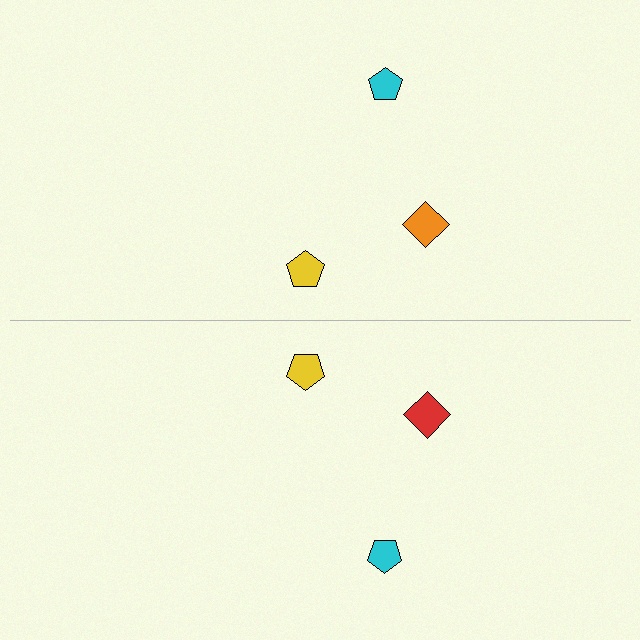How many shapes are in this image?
There are 6 shapes in this image.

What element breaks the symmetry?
The red diamond on the bottom side breaks the symmetry — its mirror counterpart is orange.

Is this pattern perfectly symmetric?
No, the pattern is not perfectly symmetric. The red diamond on the bottom side breaks the symmetry — its mirror counterpart is orange.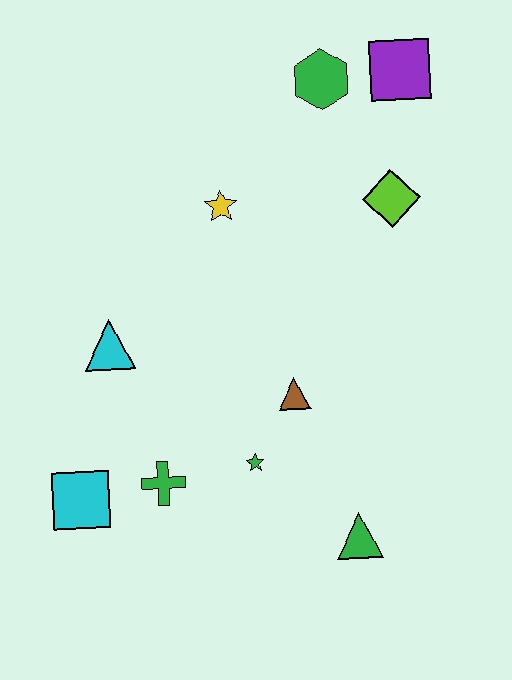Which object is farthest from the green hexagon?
The cyan square is farthest from the green hexagon.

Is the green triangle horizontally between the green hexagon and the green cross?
No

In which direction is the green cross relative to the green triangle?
The green cross is to the left of the green triangle.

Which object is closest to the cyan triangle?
The green cross is closest to the cyan triangle.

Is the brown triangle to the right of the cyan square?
Yes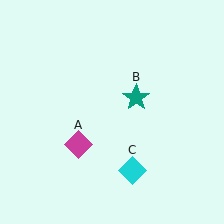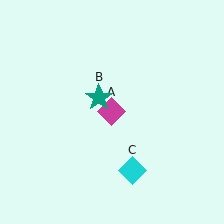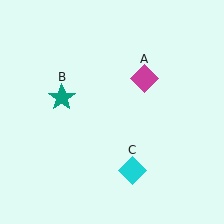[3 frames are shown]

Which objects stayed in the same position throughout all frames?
Cyan diamond (object C) remained stationary.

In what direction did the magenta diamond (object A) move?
The magenta diamond (object A) moved up and to the right.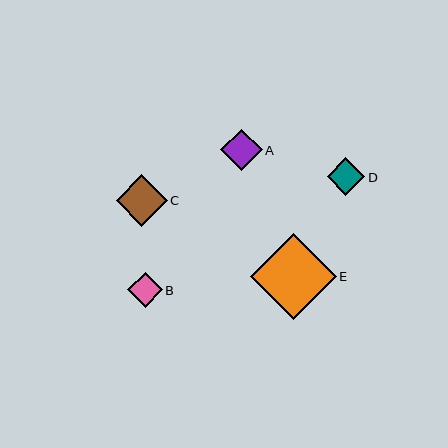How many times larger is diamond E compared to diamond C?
Diamond E is approximately 1.7 times the size of diamond C.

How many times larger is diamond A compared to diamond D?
Diamond A is approximately 1.1 times the size of diamond D.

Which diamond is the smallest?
Diamond B is the smallest with a size of approximately 34 pixels.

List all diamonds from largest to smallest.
From largest to smallest: E, C, A, D, B.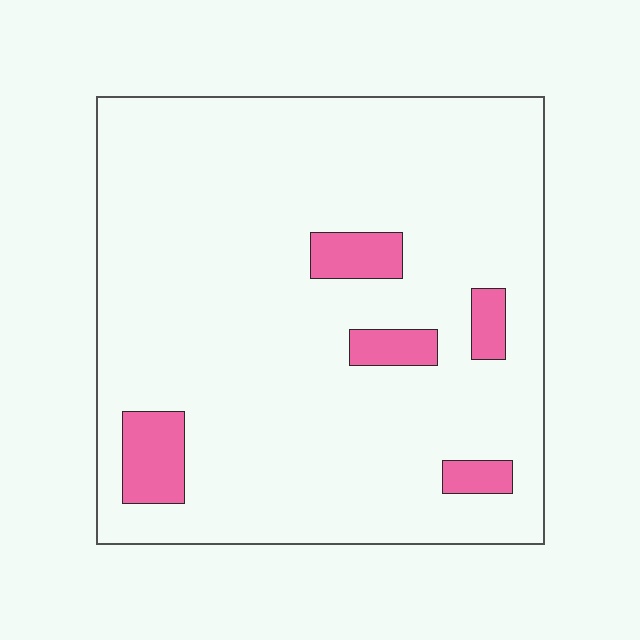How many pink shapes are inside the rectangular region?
5.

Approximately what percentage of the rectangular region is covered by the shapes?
Approximately 10%.